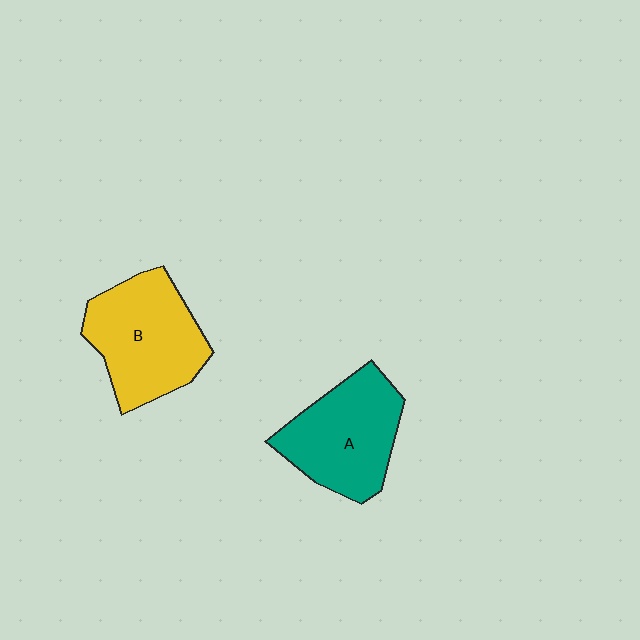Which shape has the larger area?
Shape B (yellow).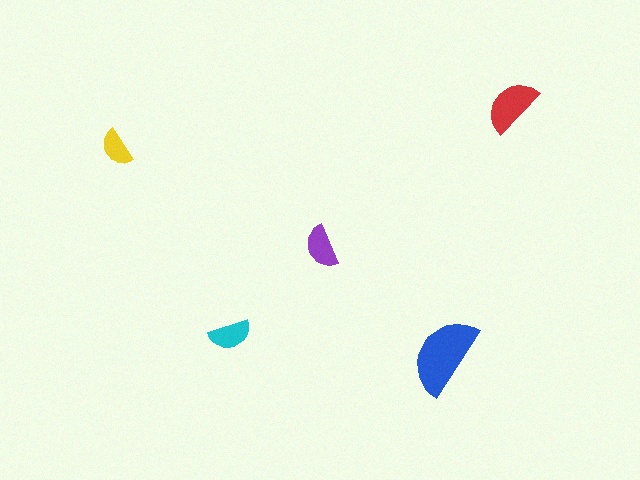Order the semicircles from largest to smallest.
the blue one, the red one, the purple one, the cyan one, the yellow one.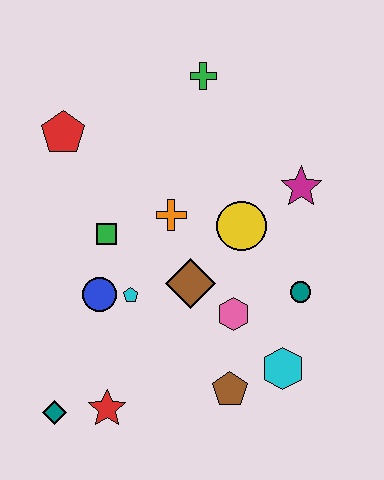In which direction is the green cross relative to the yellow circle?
The green cross is above the yellow circle.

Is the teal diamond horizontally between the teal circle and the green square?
No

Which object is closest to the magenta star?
The yellow circle is closest to the magenta star.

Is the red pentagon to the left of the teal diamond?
No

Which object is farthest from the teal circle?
The red pentagon is farthest from the teal circle.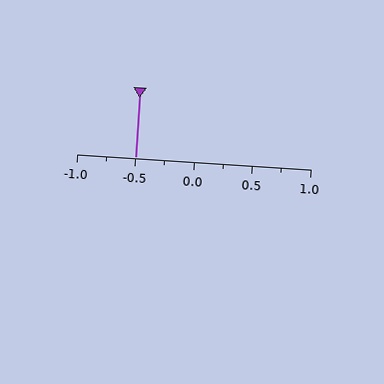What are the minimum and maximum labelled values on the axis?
The axis runs from -1.0 to 1.0.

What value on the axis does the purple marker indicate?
The marker indicates approximately -0.5.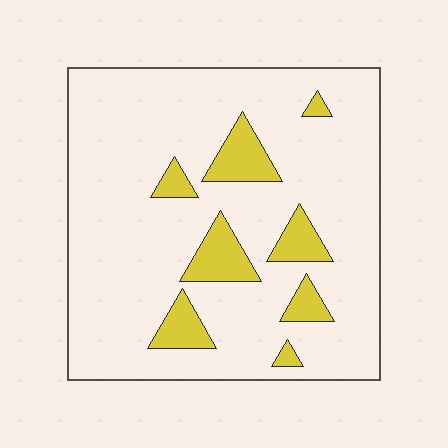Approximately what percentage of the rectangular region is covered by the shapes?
Approximately 15%.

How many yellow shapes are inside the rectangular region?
8.